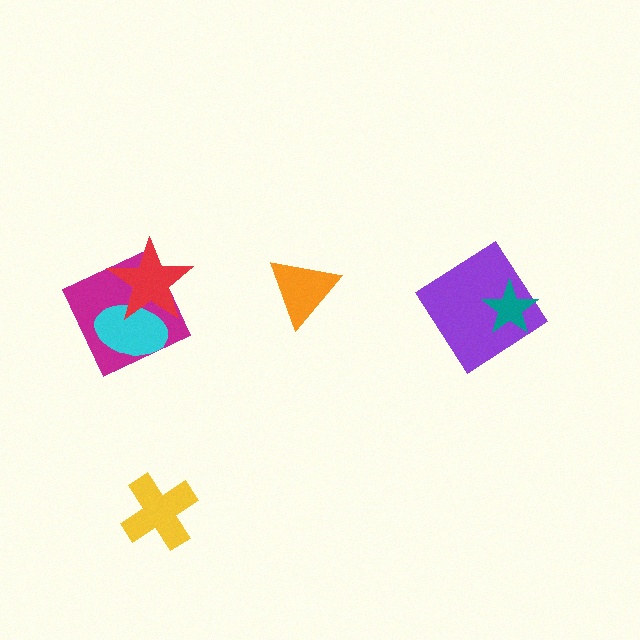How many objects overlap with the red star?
2 objects overlap with the red star.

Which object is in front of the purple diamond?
The teal star is in front of the purple diamond.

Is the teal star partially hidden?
No, no other shape covers it.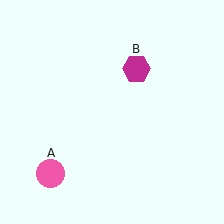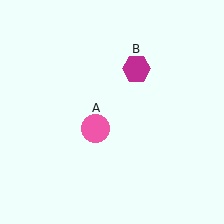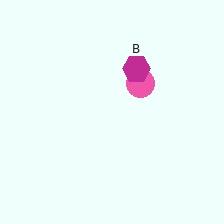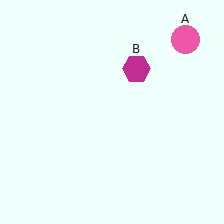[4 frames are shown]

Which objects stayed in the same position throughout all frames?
Magenta hexagon (object B) remained stationary.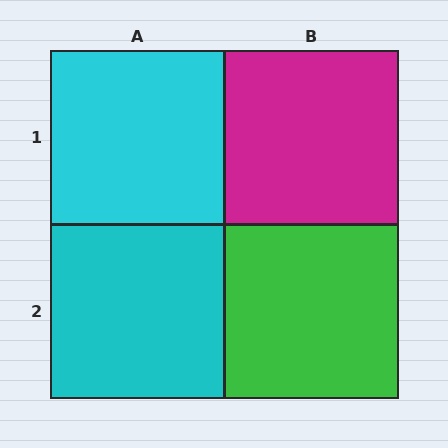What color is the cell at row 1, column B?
Magenta.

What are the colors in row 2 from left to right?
Cyan, green.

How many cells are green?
1 cell is green.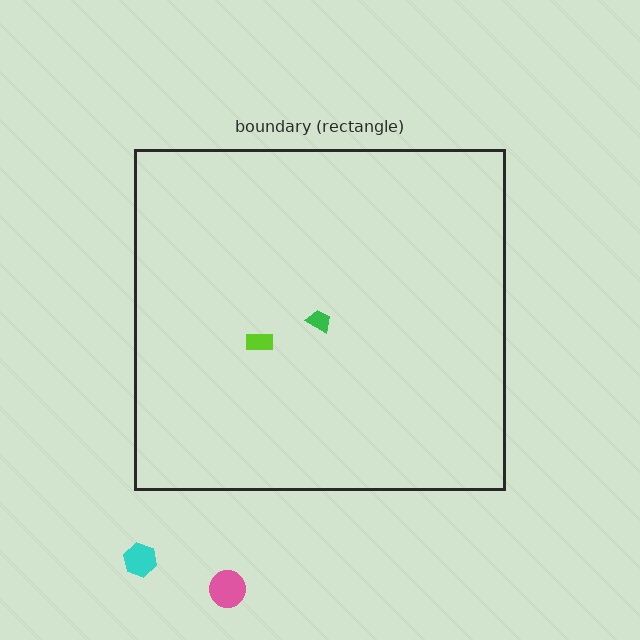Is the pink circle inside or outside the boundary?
Outside.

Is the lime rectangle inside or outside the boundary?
Inside.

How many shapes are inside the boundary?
2 inside, 2 outside.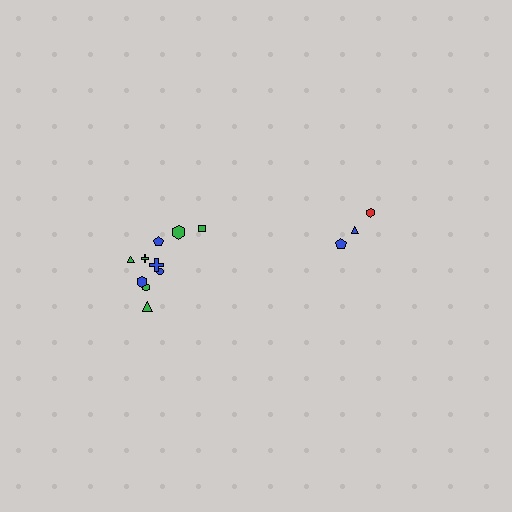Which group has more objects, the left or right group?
The left group.